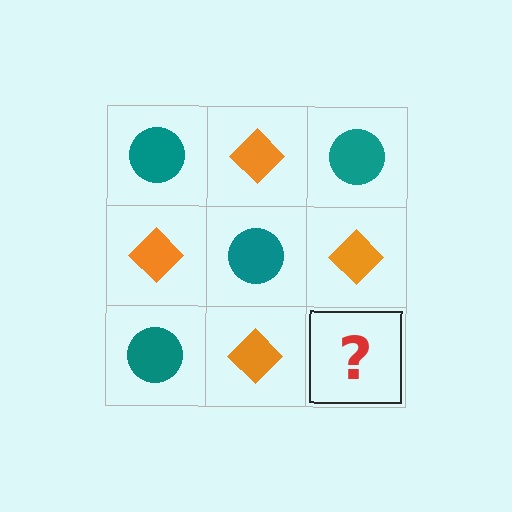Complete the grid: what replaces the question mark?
The question mark should be replaced with a teal circle.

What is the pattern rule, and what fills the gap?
The rule is that it alternates teal circle and orange diamond in a checkerboard pattern. The gap should be filled with a teal circle.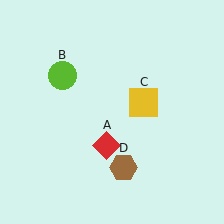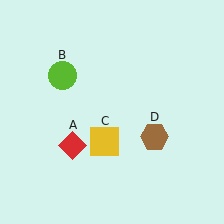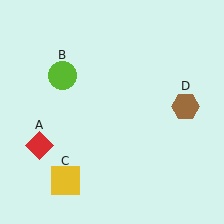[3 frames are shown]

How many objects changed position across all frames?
3 objects changed position: red diamond (object A), yellow square (object C), brown hexagon (object D).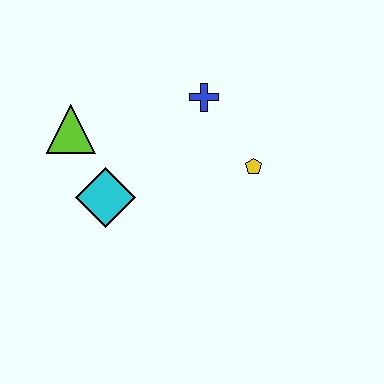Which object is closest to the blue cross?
The yellow pentagon is closest to the blue cross.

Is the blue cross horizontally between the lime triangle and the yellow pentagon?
Yes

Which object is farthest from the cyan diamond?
The yellow pentagon is farthest from the cyan diamond.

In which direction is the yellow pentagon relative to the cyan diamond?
The yellow pentagon is to the right of the cyan diamond.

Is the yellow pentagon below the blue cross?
Yes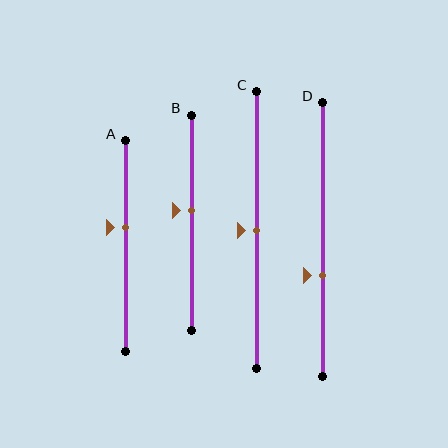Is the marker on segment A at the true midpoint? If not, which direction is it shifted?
No, the marker on segment A is shifted upward by about 9% of the segment length.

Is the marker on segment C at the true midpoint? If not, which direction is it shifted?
Yes, the marker on segment C is at the true midpoint.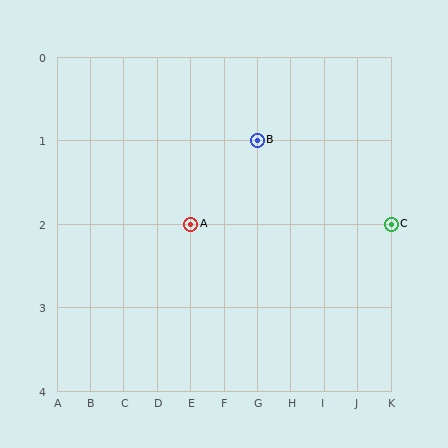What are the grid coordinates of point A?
Point A is at grid coordinates (E, 2).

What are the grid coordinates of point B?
Point B is at grid coordinates (G, 1).